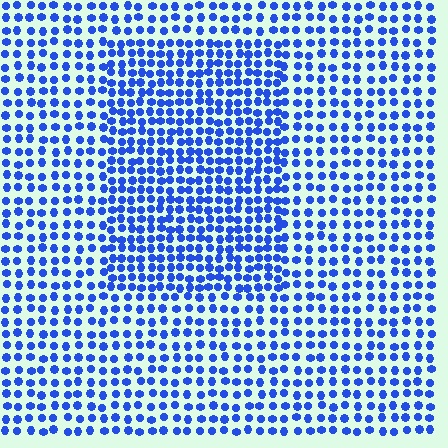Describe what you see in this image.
The image contains small blue elements arranged at two different densities. A rectangle-shaped region is visible where the elements are more densely packed than the surrounding area.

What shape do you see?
I see a rectangle.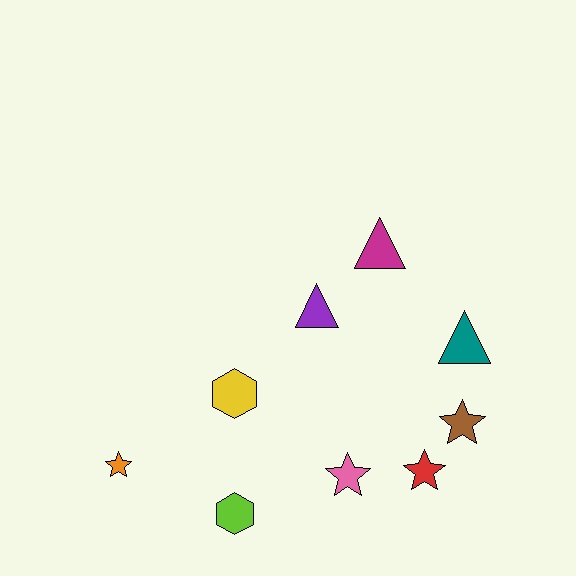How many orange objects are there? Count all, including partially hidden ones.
There is 1 orange object.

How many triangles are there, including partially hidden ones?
There are 3 triangles.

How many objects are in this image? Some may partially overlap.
There are 9 objects.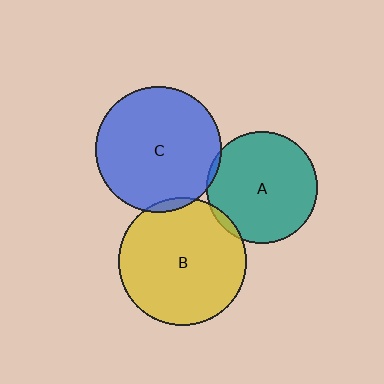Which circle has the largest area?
Circle B (yellow).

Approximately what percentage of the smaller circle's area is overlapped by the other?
Approximately 5%.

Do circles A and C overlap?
Yes.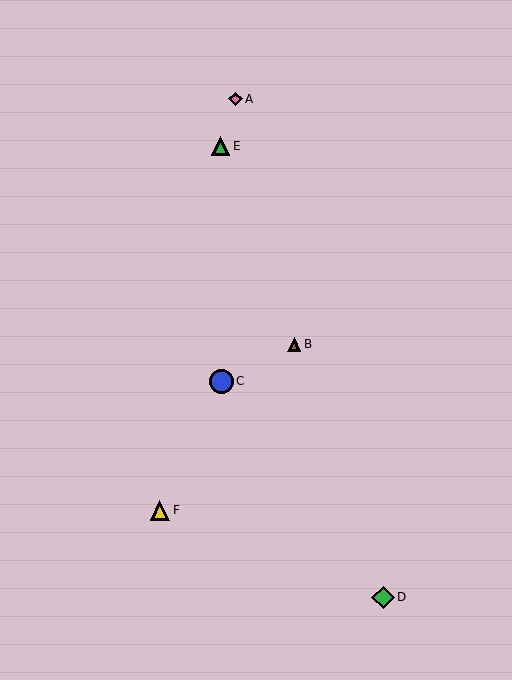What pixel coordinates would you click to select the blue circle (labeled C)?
Click at (221, 381) to select the blue circle C.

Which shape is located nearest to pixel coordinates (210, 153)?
The green triangle (labeled E) at (220, 146) is nearest to that location.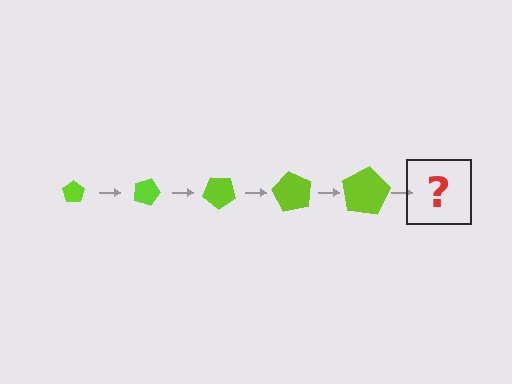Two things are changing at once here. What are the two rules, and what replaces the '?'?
The two rules are that the pentagon grows larger each step and it rotates 20 degrees each step. The '?' should be a pentagon, larger than the previous one and rotated 100 degrees from the start.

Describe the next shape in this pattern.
It should be a pentagon, larger than the previous one and rotated 100 degrees from the start.